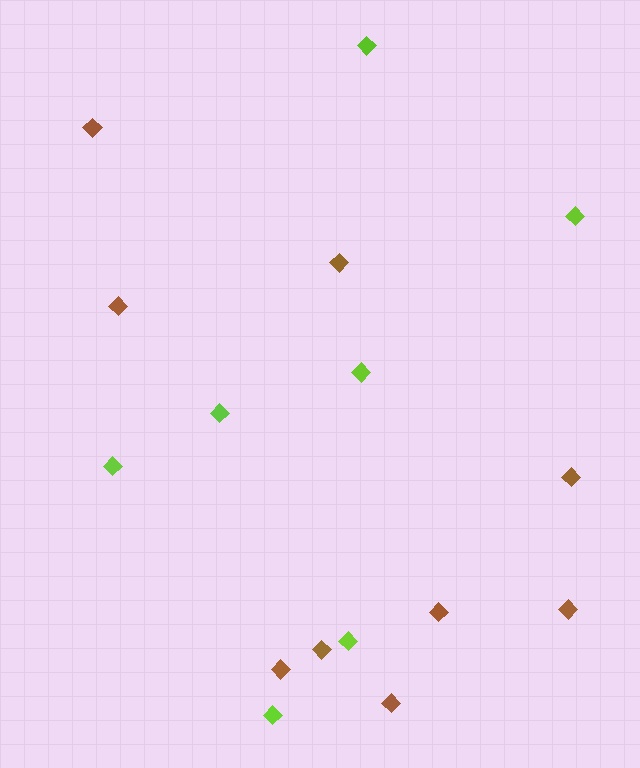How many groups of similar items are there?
There are 2 groups: one group of brown diamonds (9) and one group of lime diamonds (7).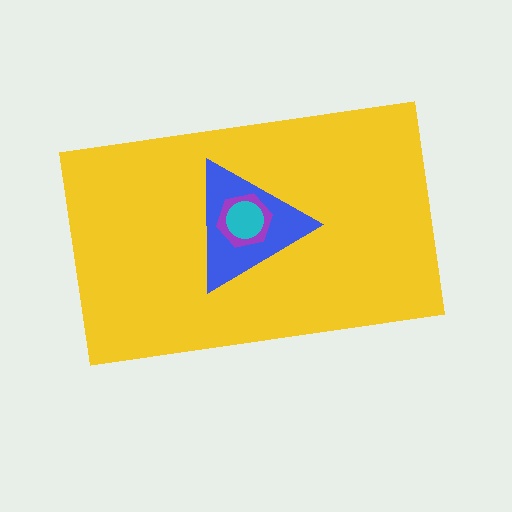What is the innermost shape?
The cyan circle.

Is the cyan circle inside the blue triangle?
Yes.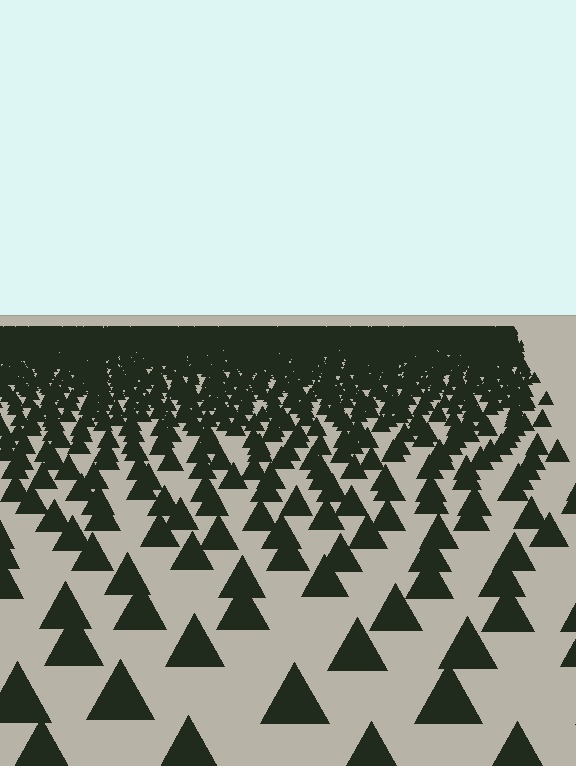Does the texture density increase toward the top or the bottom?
Density increases toward the top.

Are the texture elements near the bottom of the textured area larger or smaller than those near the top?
Larger. Near the bottom, elements are closer to the viewer and appear at a bigger on-screen size.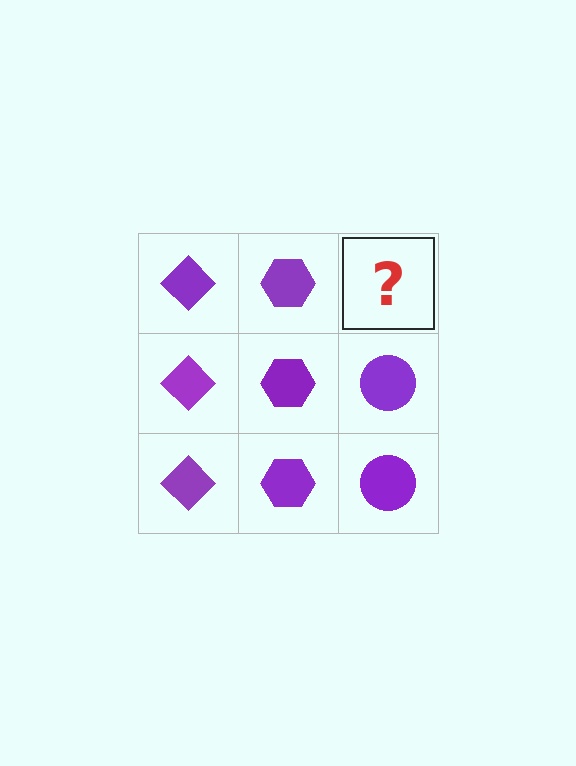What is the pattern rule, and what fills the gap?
The rule is that each column has a consistent shape. The gap should be filled with a purple circle.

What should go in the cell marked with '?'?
The missing cell should contain a purple circle.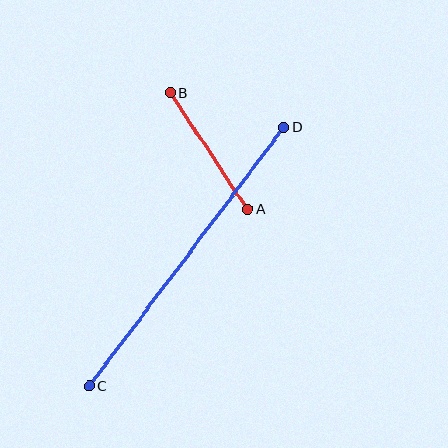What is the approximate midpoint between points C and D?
The midpoint is at approximately (187, 257) pixels.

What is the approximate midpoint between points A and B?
The midpoint is at approximately (209, 151) pixels.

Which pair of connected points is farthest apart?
Points C and D are farthest apart.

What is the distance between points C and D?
The distance is approximately 324 pixels.